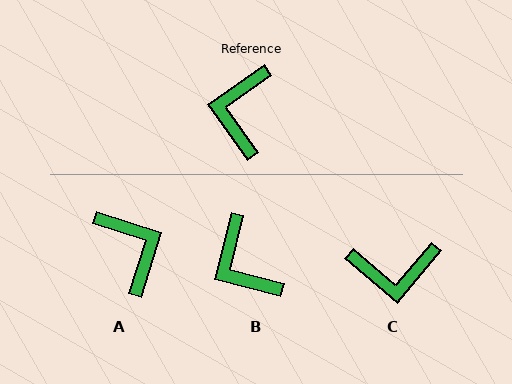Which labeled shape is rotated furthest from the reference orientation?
A, about 143 degrees away.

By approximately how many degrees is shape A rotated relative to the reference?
Approximately 143 degrees clockwise.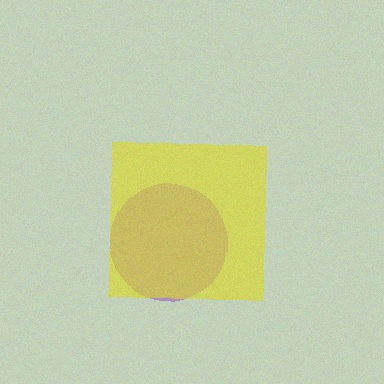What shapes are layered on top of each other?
The layered shapes are: a purple circle, a yellow square.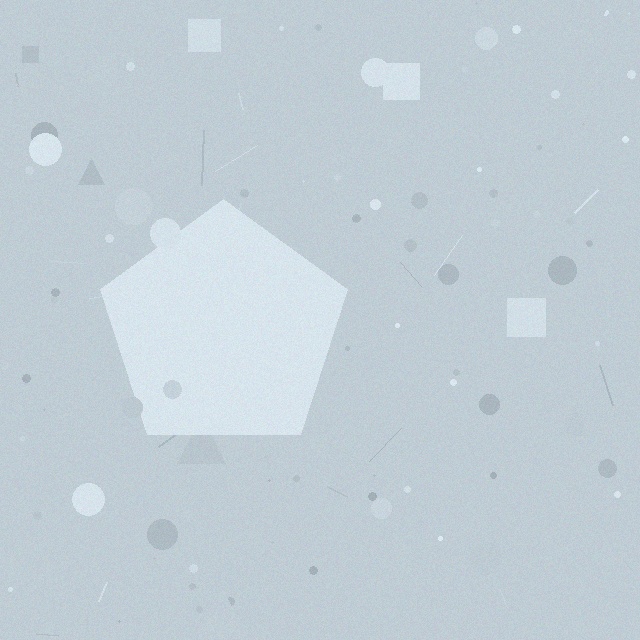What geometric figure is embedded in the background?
A pentagon is embedded in the background.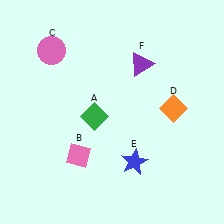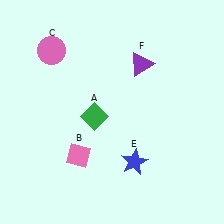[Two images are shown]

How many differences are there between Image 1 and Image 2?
There is 1 difference between the two images.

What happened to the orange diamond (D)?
The orange diamond (D) was removed in Image 2. It was in the top-right area of Image 1.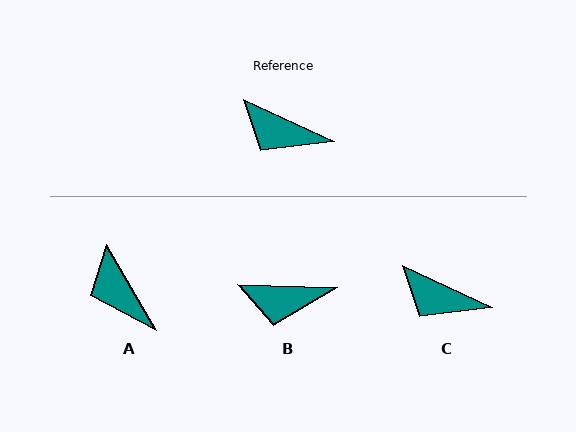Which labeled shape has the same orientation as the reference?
C.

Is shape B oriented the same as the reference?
No, it is off by about 24 degrees.